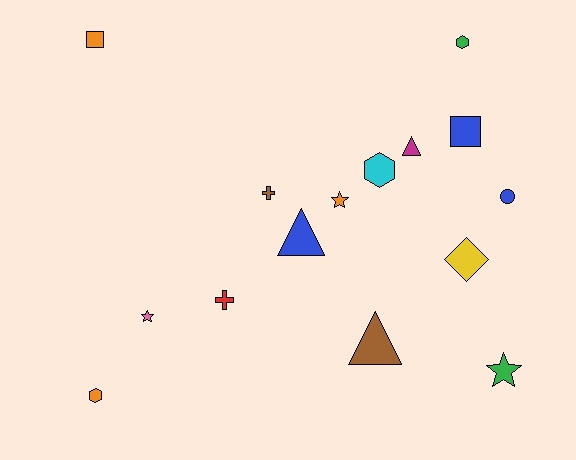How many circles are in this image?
There is 1 circle.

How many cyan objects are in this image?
There is 1 cyan object.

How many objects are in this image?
There are 15 objects.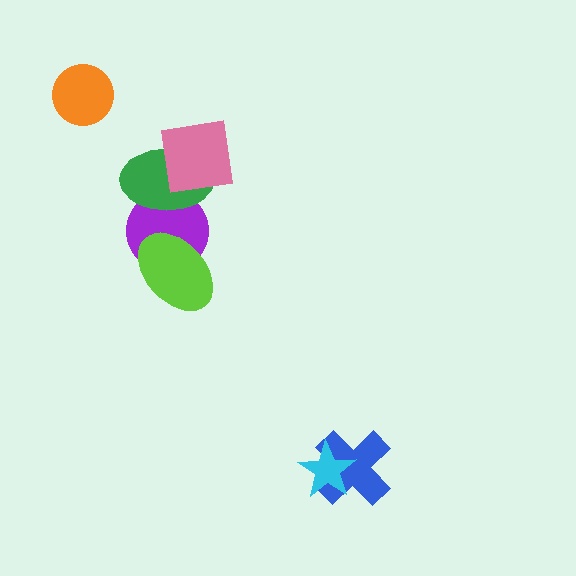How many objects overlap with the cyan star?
1 object overlaps with the cyan star.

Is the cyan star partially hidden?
No, no other shape covers it.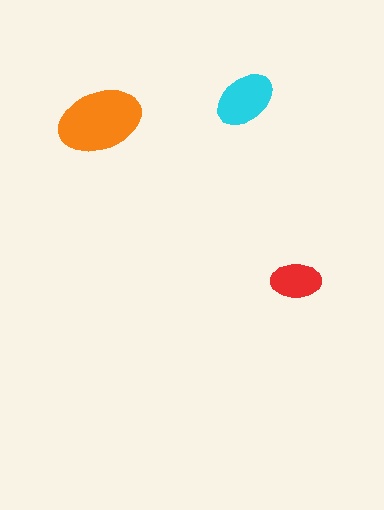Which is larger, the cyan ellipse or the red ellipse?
The cyan one.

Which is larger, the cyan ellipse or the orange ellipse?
The orange one.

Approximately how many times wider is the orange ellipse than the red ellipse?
About 1.5 times wider.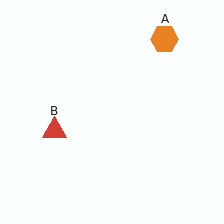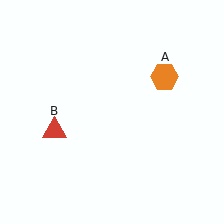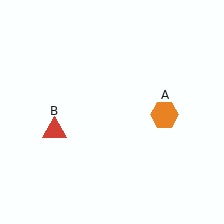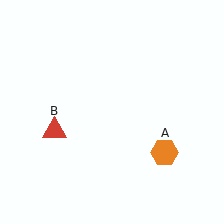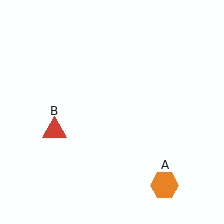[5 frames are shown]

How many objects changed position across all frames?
1 object changed position: orange hexagon (object A).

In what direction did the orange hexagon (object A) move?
The orange hexagon (object A) moved down.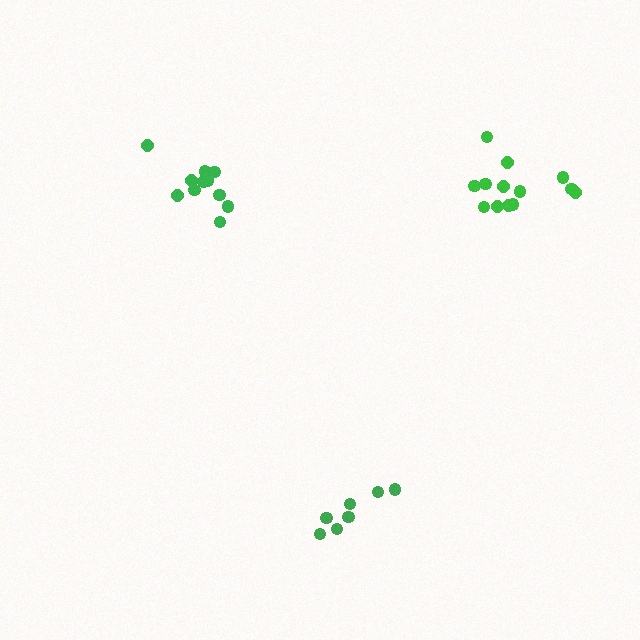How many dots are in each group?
Group 1: 7 dots, Group 2: 13 dots, Group 3: 11 dots (31 total).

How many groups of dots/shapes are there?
There are 3 groups.